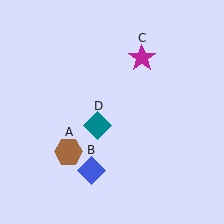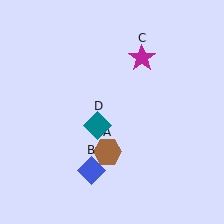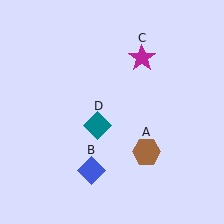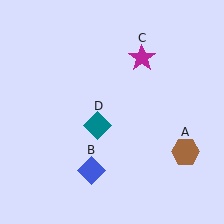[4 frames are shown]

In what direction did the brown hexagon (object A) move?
The brown hexagon (object A) moved right.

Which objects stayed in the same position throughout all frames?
Blue diamond (object B) and magenta star (object C) and teal diamond (object D) remained stationary.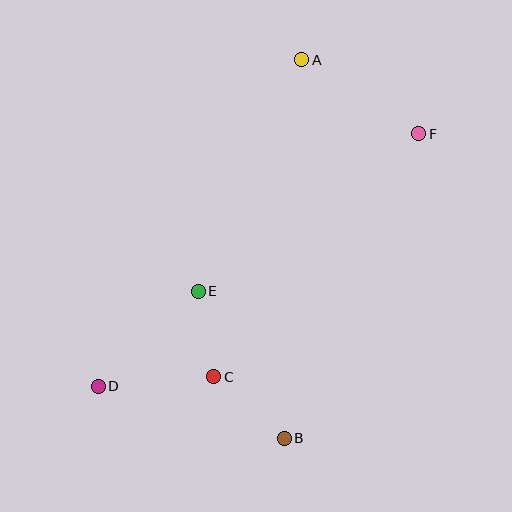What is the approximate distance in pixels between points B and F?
The distance between B and F is approximately 333 pixels.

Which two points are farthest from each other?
Points D and F are farthest from each other.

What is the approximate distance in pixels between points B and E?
The distance between B and E is approximately 170 pixels.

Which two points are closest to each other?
Points C and E are closest to each other.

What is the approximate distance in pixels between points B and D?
The distance between B and D is approximately 193 pixels.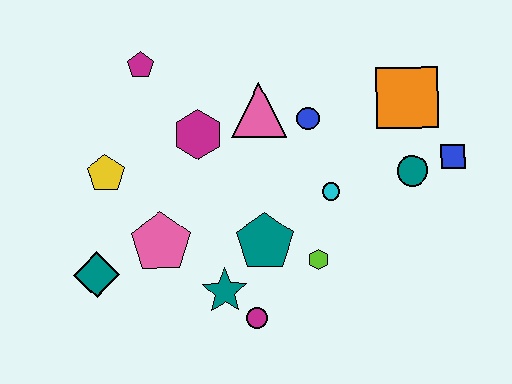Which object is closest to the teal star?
The magenta circle is closest to the teal star.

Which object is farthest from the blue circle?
The teal diamond is farthest from the blue circle.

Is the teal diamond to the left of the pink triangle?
Yes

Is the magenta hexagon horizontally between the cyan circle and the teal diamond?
Yes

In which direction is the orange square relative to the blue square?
The orange square is above the blue square.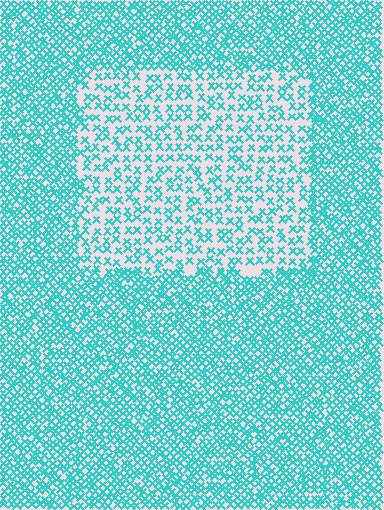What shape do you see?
I see a rectangle.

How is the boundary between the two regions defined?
The boundary is defined by a change in element density (approximately 2.1x ratio). All elements are the same color, size, and shape.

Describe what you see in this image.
The image contains small cyan elements arranged at two different densities. A rectangle-shaped region is visible where the elements are less densely packed than the surrounding area.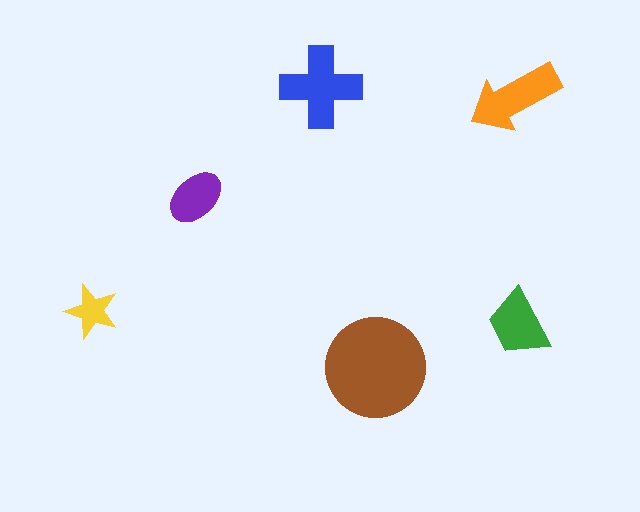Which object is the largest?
The brown circle.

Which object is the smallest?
The yellow star.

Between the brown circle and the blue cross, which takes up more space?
The brown circle.